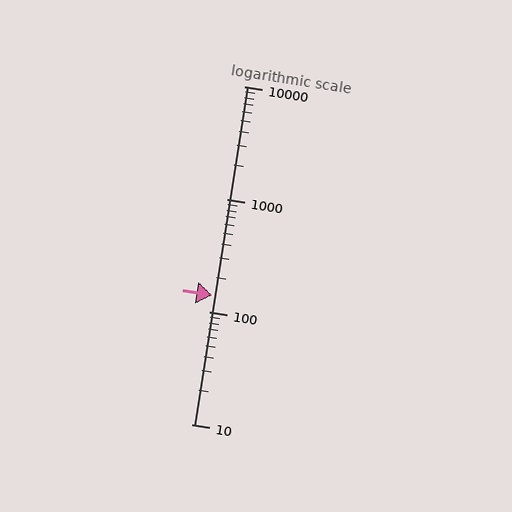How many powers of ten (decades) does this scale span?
The scale spans 3 decades, from 10 to 10000.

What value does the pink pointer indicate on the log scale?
The pointer indicates approximately 140.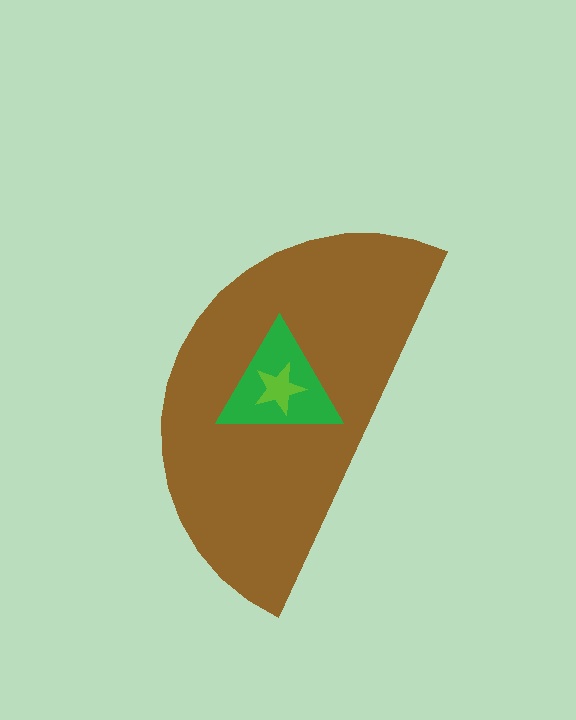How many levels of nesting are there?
3.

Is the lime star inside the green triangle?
Yes.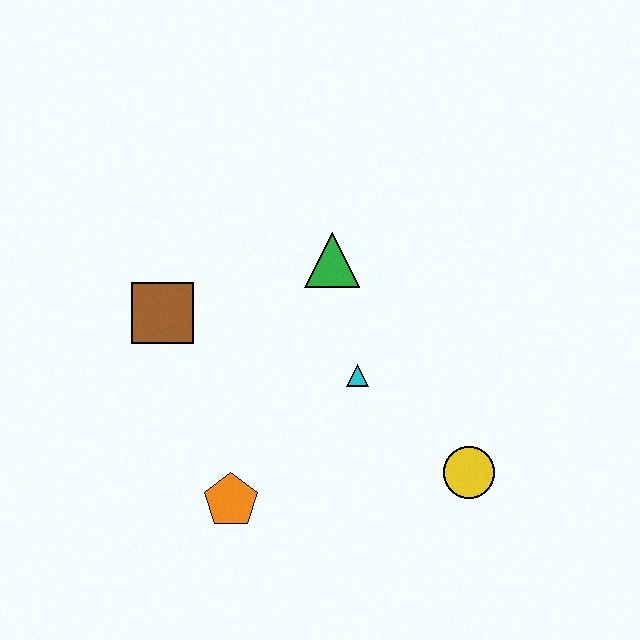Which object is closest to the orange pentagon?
The cyan triangle is closest to the orange pentagon.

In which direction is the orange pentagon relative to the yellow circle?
The orange pentagon is to the left of the yellow circle.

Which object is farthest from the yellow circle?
The brown square is farthest from the yellow circle.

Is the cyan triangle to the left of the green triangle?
No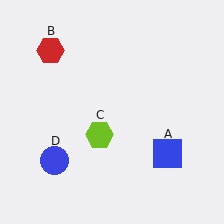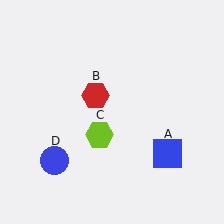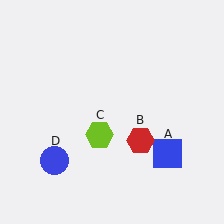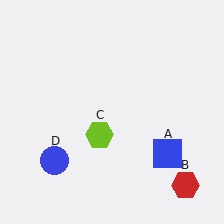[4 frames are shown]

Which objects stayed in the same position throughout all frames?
Blue square (object A) and lime hexagon (object C) and blue circle (object D) remained stationary.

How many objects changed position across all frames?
1 object changed position: red hexagon (object B).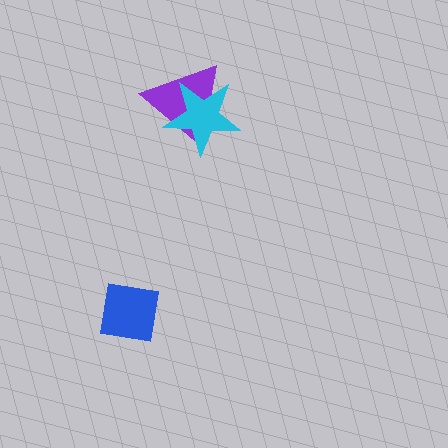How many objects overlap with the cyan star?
1 object overlaps with the cyan star.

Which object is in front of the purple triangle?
The cyan star is in front of the purple triangle.